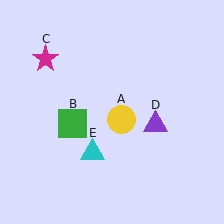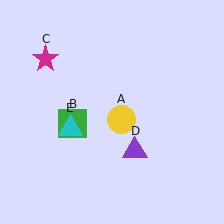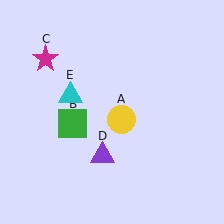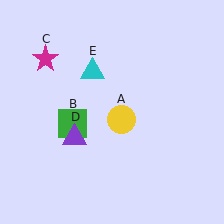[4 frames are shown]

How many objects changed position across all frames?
2 objects changed position: purple triangle (object D), cyan triangle (object E).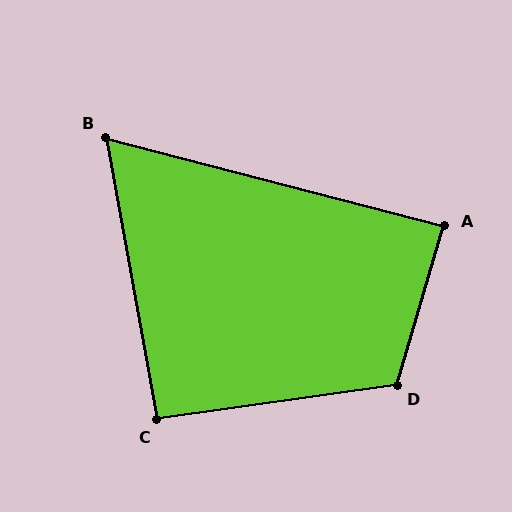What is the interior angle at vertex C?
Approximately 92 degrees (approximately right).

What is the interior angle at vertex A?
Approximately 88 degrees (approximately right).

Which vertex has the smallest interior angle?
B, at approximately 65 degrees.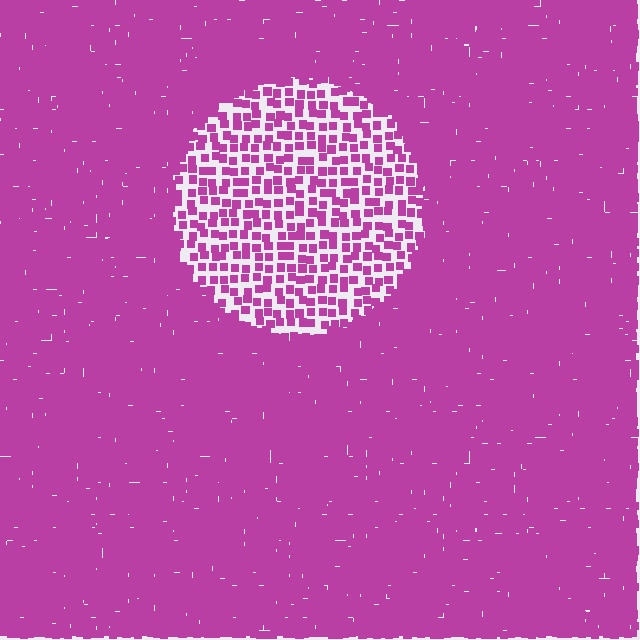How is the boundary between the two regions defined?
The boundary is defined by a change in element density (approximately 2.9x ratio). All elements are the same color, size, and shape.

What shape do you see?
I see a circle.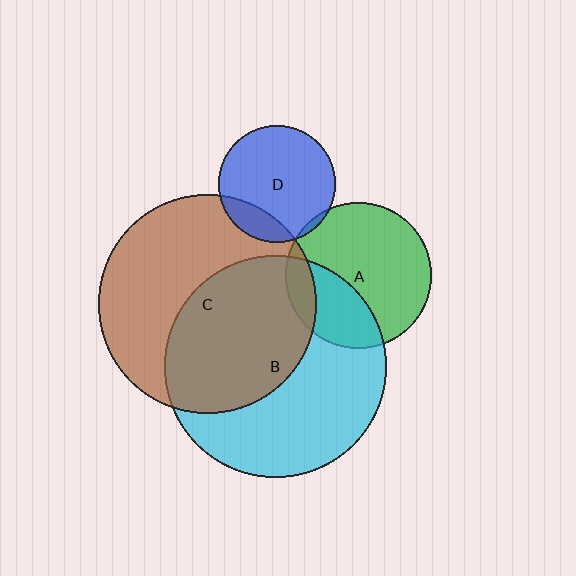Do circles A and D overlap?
Yes.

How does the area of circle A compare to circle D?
Approximately 1.5 times.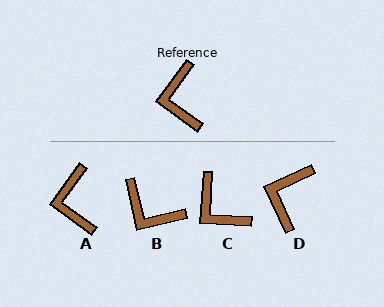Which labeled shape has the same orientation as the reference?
A.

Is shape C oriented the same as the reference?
No, it is off by about 32 degrees.